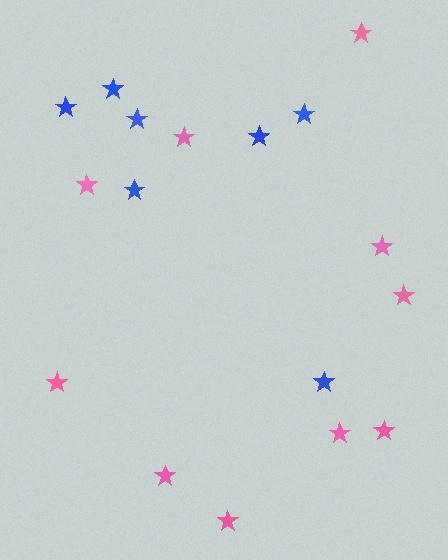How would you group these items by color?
There are 2 groups: one group of pink stars (10) and one group of blue stars (7).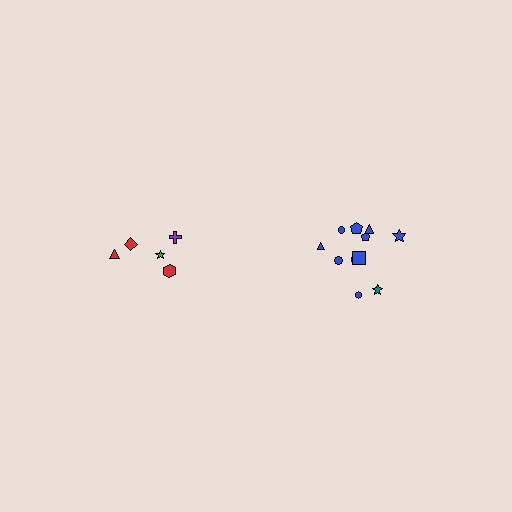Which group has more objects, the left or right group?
The right group.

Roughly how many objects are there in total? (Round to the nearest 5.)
Roughly 15 objects in total.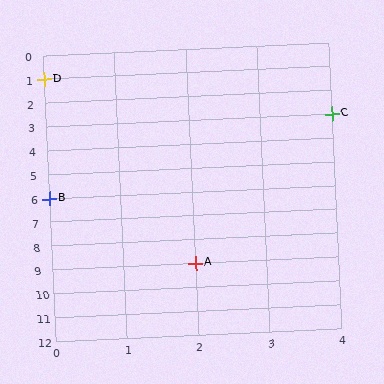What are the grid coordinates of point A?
Point A is at grid coordinates (2, 9).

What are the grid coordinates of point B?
Point B is at grid coordinates (0, 6).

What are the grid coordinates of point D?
Point D is at grid coordinates (0, 1).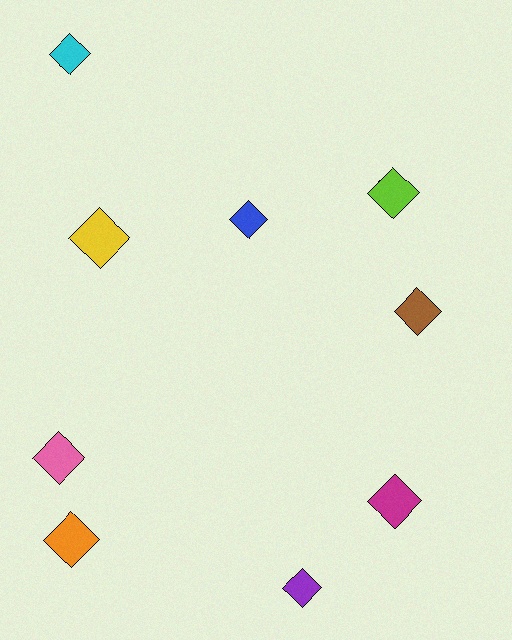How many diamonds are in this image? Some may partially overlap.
There are 9 diamonds.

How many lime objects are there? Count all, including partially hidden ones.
There is 1 lime object.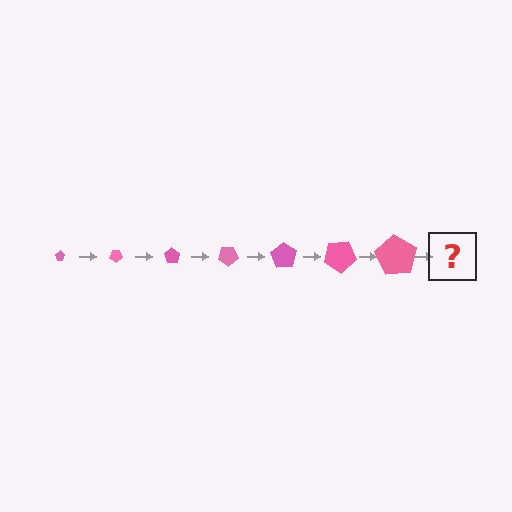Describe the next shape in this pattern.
It should be a pentagon, larger than the previous one and rotated 245 degrees from the start.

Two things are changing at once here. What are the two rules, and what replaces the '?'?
The two rules are that the pentagon grows larger each step and it rotates 35 degrees each step. The '?' should be a pentagon, larger than the previous one and rotated 245 degrees from the start.